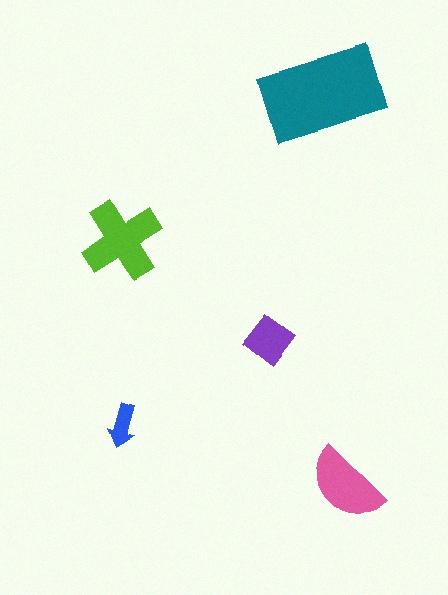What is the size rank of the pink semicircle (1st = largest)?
3rd.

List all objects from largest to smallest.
The teal rectangle, the lime cross, the pink semicircle, the purple diamond, the blue arrow.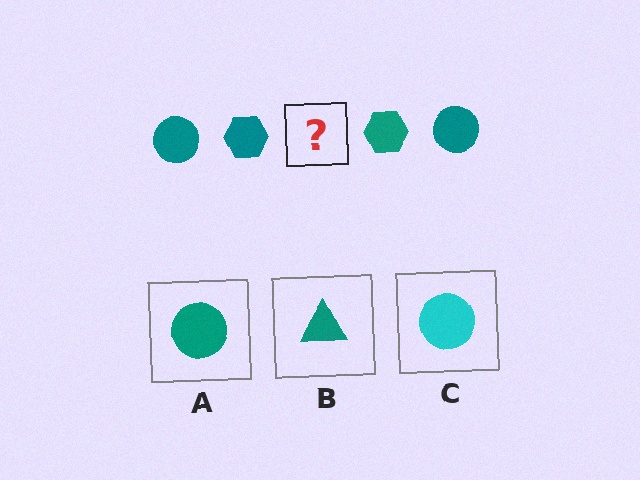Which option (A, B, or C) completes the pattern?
A.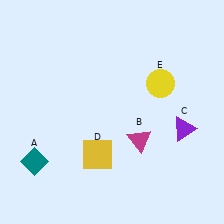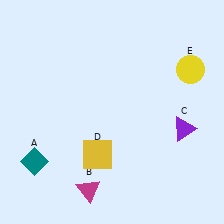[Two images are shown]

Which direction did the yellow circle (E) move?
The yellow circle (E) moved right.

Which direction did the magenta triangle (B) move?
The magenta triangle (B) moved left.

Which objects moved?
The objects that moved are: the magenta triangle (B), the yellow circle (E).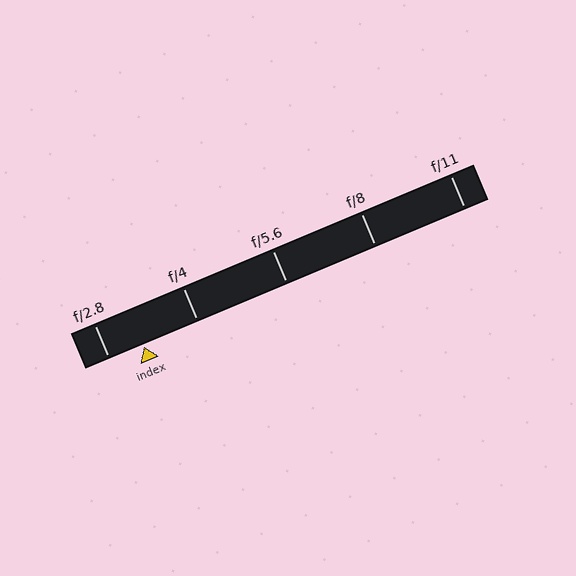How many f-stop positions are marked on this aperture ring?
There are 5 f-stop positions marked.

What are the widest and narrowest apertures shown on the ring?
The widest aperture shown is f/2.8 and the narrowest is f/11.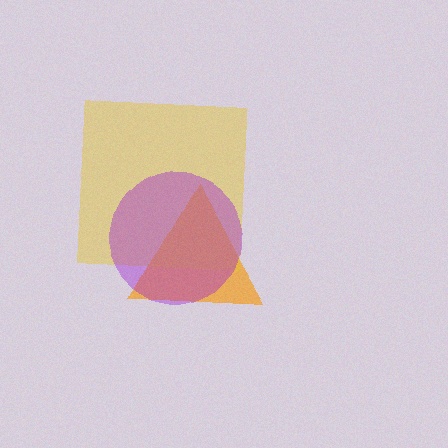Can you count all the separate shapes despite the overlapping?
Yes, there are 3 separate shapes.